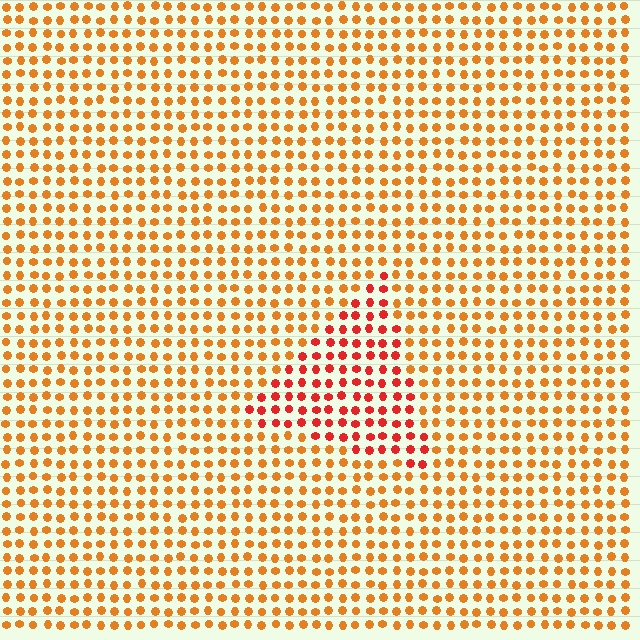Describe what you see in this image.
The image is filled with small orange elements in a uniform arrangement. A triangle-shaped region is visible where the elements are tinted to a slightly different hue, forming a subtle color boundary.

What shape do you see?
I see a triangle.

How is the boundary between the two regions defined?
The boundary is defined purely by a slight shift in hue (about 30 degrees). Spacing, size, and orientation are identical on both sides.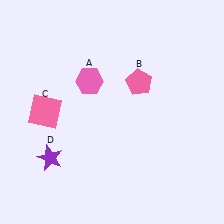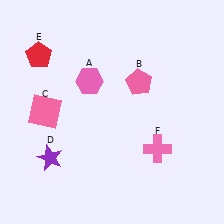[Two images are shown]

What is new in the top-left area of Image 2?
A red pentagon (E) was added in the top-left area of Image 2.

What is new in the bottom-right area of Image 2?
A pink cross (F) was added in the bottom-right area of Image 2.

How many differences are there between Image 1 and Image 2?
There are 2 differences between the two images.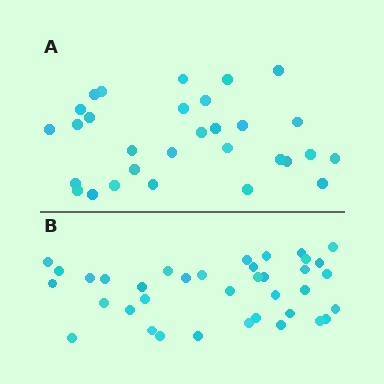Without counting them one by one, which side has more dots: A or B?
Region B (the bottom region) has more dots.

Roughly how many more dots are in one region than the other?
Region B has roughly 8 or so more dots than region A.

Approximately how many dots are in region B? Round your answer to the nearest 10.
About 40 dots. (The exact count is 37, which rounds to 40.)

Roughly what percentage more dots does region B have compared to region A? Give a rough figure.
About 25% more.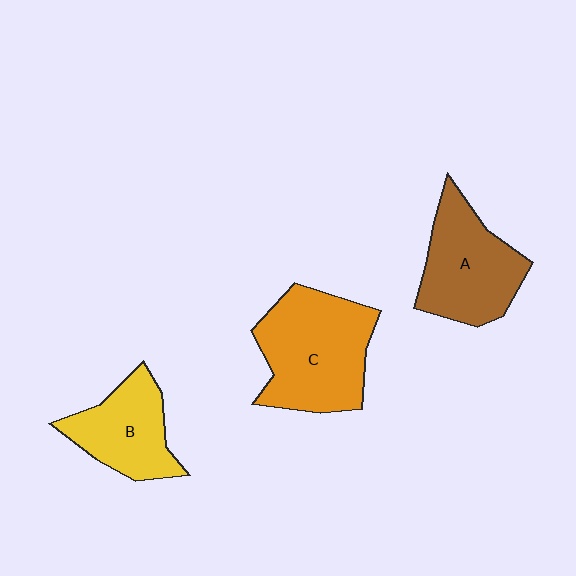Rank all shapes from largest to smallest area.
From largest to smallest: C (orange), A (brown), B (yellow).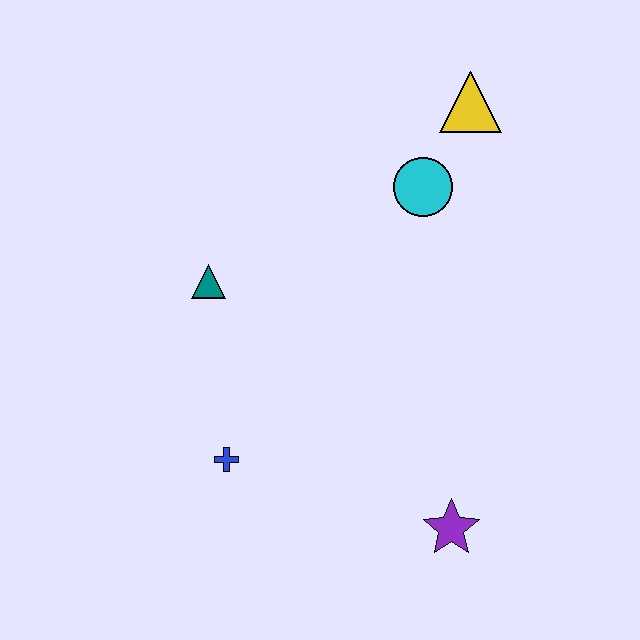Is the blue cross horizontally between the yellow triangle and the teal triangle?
Yes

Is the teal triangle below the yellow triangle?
Yes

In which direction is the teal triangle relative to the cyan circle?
The teal triangle is to the left of the cyan circle.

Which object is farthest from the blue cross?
The yellow triangle is farthest from the blue cross.